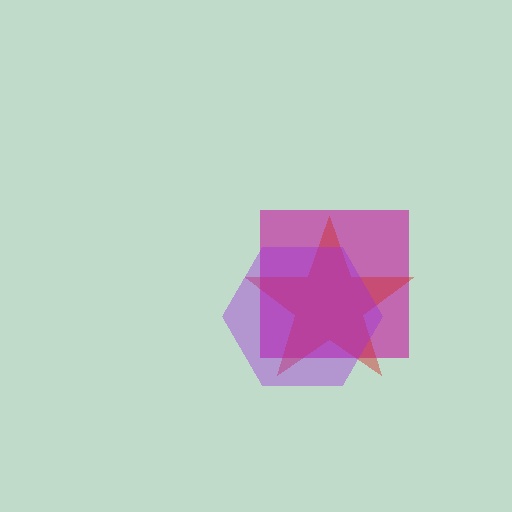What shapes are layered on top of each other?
The layered shapes are: a magenta square, a red star, a purple hexagon.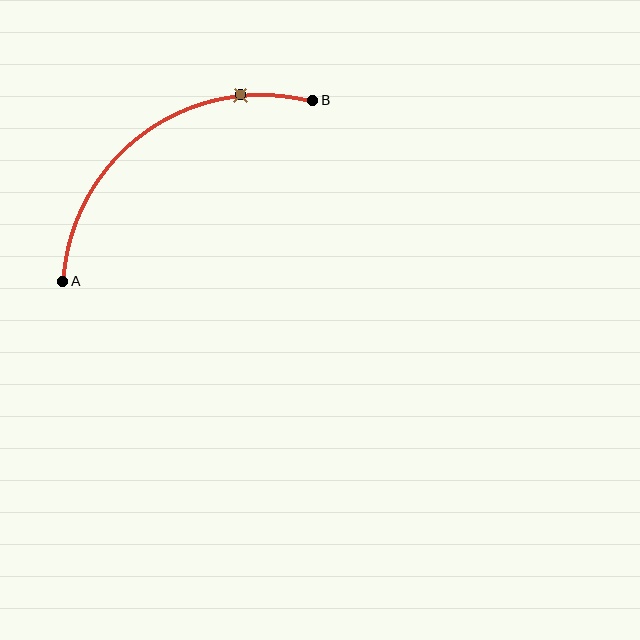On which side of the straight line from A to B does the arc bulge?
The arc bulges above and to the left of the straight line connecting A and B.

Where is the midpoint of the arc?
The arc midpoint is the point on the curve farthest from the straight line joining A and B. It sits above and to the left of that line.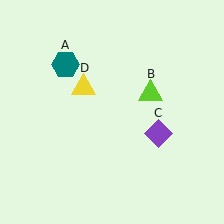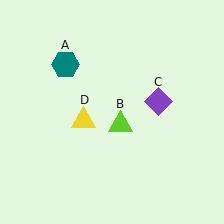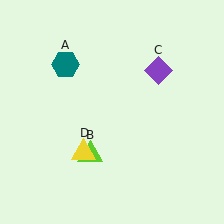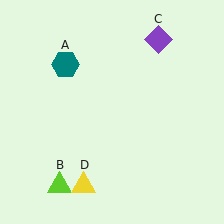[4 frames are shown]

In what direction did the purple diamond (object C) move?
The purple diamond (object C) moved up.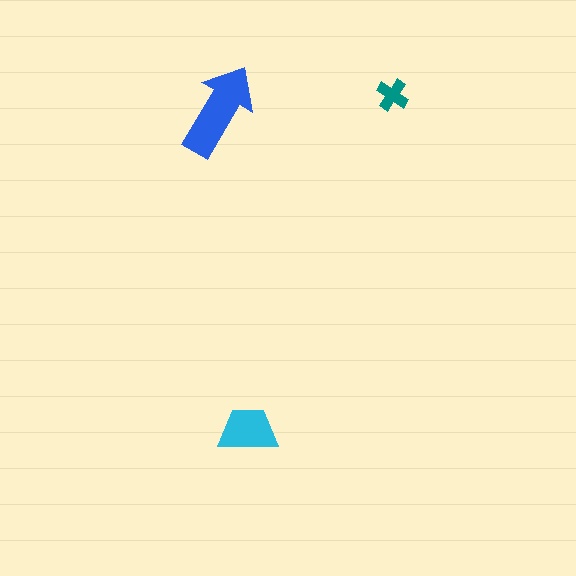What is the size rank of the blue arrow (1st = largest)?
1st.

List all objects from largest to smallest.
The blue arrow, the cyan trapezoid, the teal cross.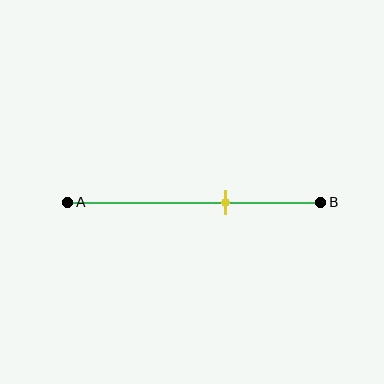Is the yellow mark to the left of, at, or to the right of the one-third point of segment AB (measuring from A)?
The yellow mark is to the right of the one-third point of segment AB.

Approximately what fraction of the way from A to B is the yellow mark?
The yellow mark is approximately 65% of the way from A to B.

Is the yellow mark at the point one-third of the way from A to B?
No, the mark is at about 65% from A, not at the 33% one-third point.